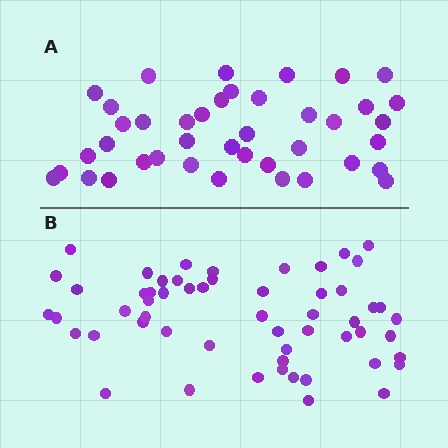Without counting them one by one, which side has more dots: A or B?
Region B (the bottom region) has more dots.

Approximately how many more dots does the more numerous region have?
Region B has approximately 15 more dots than region A.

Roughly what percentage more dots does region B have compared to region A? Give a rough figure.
About 35% more.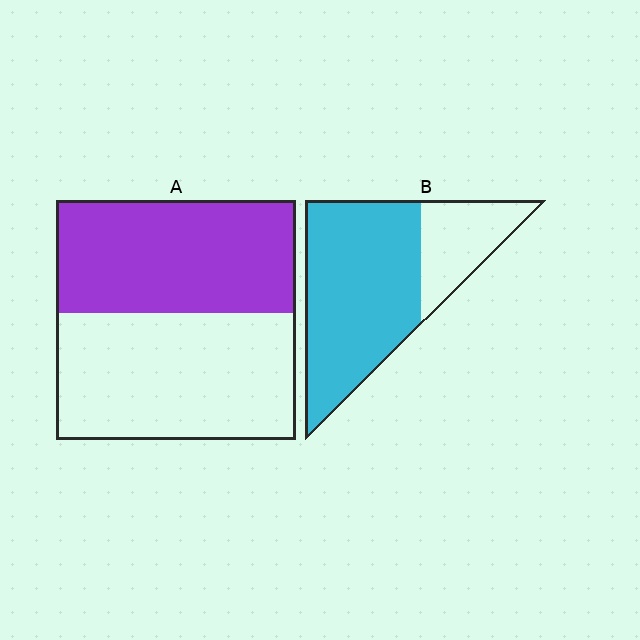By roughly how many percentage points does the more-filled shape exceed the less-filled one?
By roughly 25 percentage points (B over A).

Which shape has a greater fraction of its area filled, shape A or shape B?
Shape B.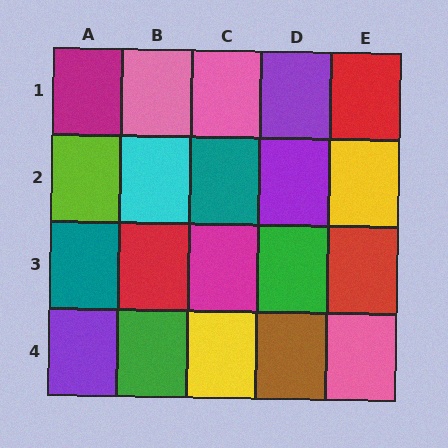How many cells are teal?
2 cells are teal.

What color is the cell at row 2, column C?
Teal.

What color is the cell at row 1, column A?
Magenta.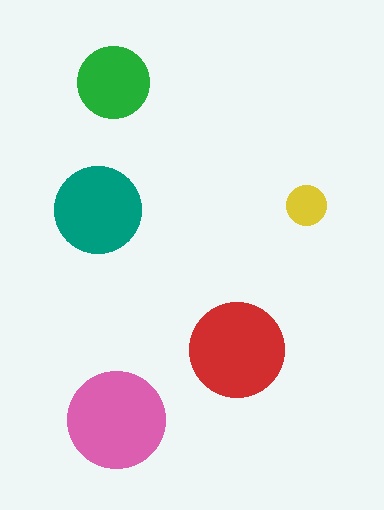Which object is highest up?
The green circle is topmost.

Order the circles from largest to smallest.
the pink one, the red one, the teal one, the green one, the yellow one.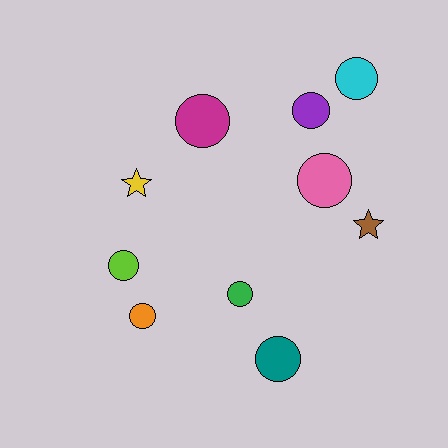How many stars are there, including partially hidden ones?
There are 2 stars.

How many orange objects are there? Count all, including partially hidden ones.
There is 1 orange object.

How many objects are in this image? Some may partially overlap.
There are 10 objects.